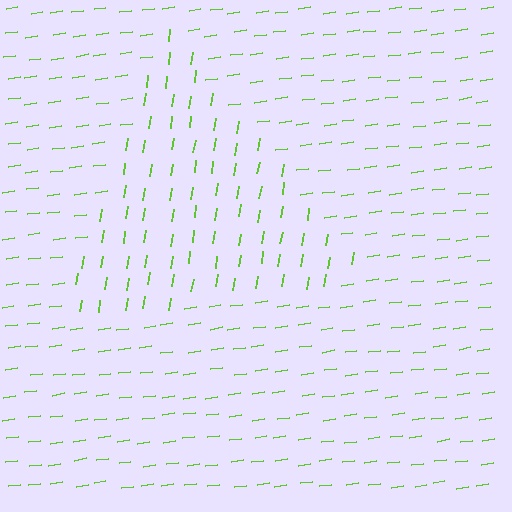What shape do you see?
I see a triangle.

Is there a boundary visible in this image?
Yes, there is a texture boundary formed by a change in line orientation.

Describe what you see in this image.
The image is filled with small lime line segments. A triangle region in the image has lines oriented differently from the surrounding lines, creating a visible texture boundary.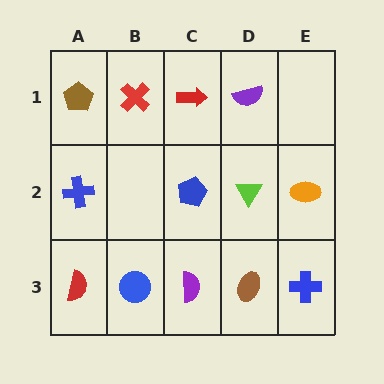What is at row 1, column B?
A red cross.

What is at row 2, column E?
An orange ellipse.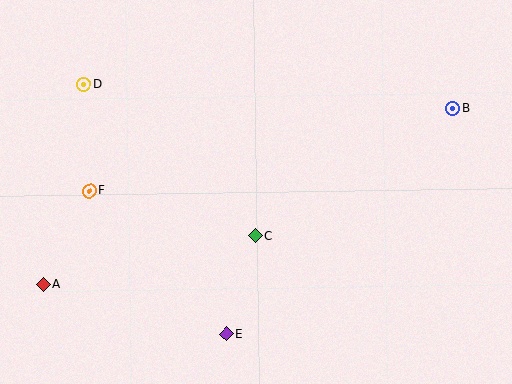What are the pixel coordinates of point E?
Point E is at (226, 334).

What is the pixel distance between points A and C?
The distance between A and C is 217 pixels.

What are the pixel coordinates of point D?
Point D is at (84, 84).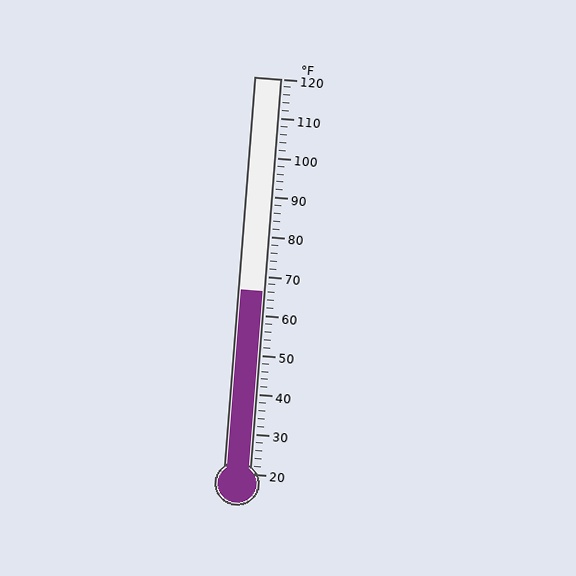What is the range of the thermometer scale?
The thermometer scale ranges from 20°F to 120°F.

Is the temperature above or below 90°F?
The temperature is below 90°F.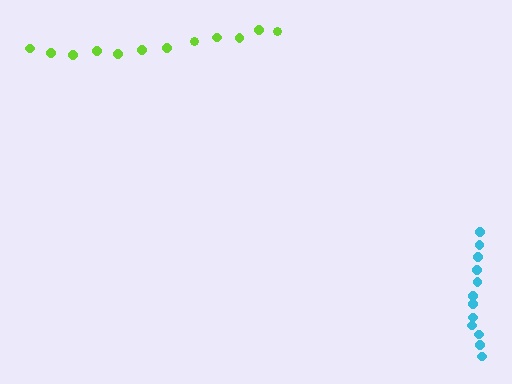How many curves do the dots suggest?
There are 2 distinct paths.